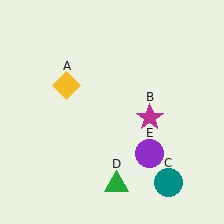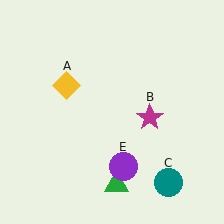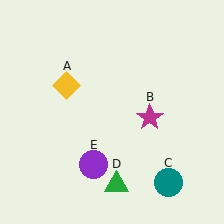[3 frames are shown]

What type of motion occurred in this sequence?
The purple circle (object E) rotated clockwise around the center of the scene.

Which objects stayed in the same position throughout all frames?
Yellow diamond (object A) and magenta star (object B) and teal circle (object C) and green triangle (object D) remained stationary.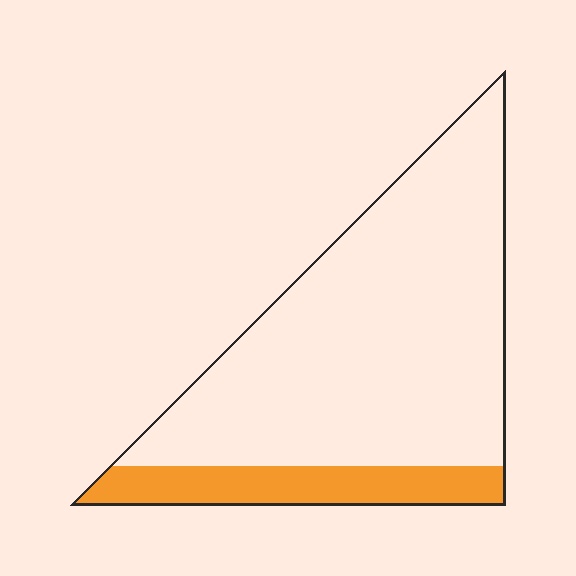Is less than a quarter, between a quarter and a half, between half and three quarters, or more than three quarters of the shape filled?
Less than a quarter.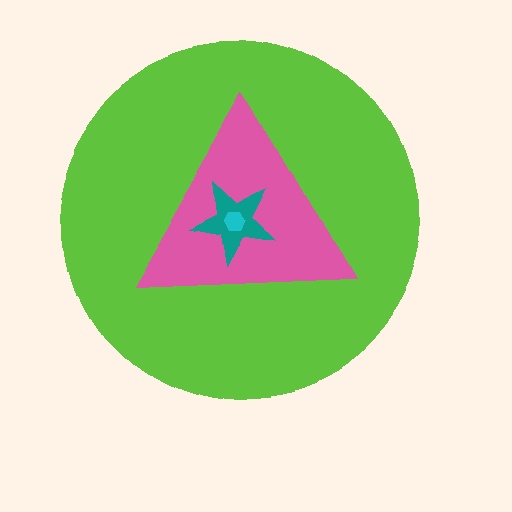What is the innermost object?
The cyan hexagon.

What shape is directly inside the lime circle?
The pink triangle.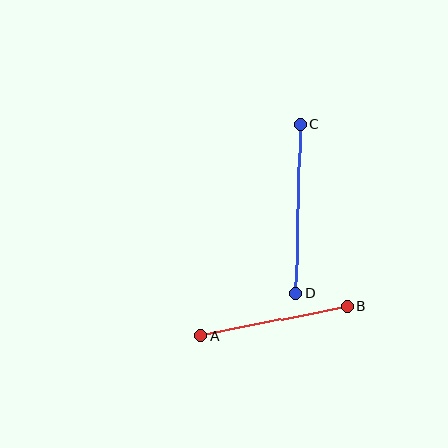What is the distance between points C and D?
The distance is approximately 169 pixels.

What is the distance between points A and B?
The distance is approximately 150 pixels.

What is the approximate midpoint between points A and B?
The midpoint is at approximately (274, 321) pixels.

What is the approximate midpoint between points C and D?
The midpoint is at approximately (298, 208) pixels.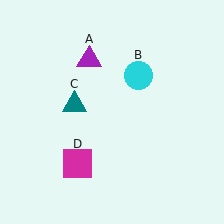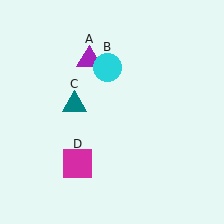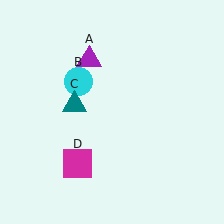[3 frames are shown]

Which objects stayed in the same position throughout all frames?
Purple triangle (object A) and teal triangle (object C) and magenta square (object D) remained stationary.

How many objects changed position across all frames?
1 object changed position: cyan circle (object B).